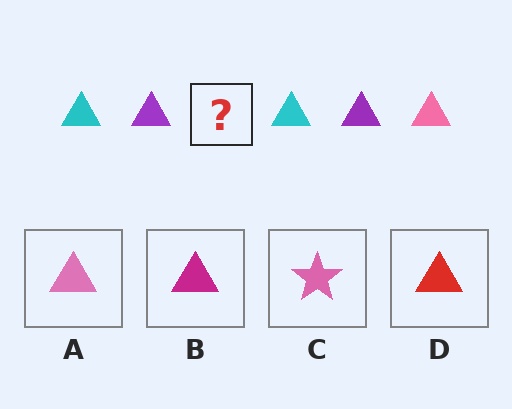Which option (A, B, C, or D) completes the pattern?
A.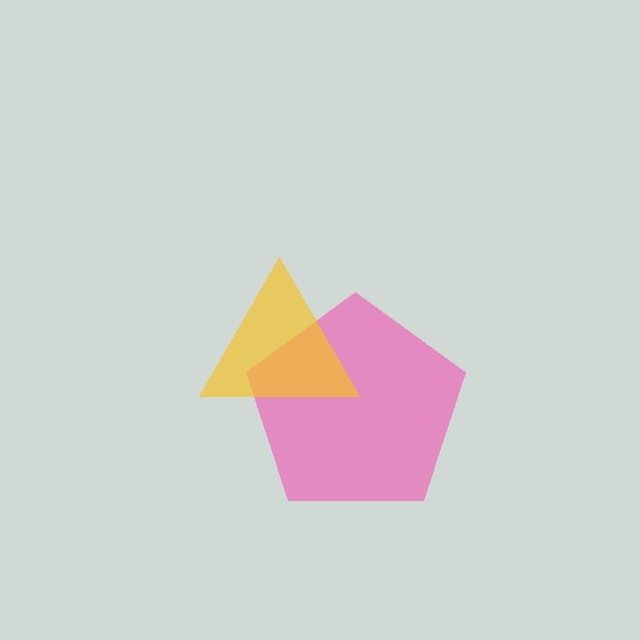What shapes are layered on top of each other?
The layered shapes are: a pink pentagon, a yellow triangle.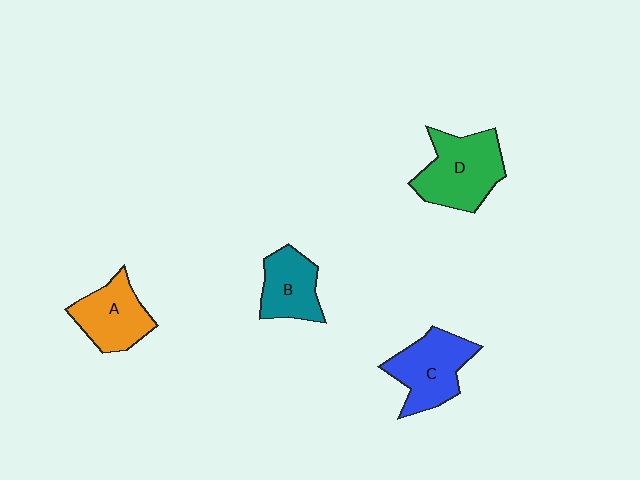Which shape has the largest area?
Shape D (green).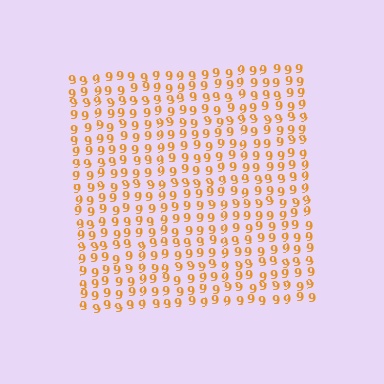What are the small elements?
The small elements are digit 9's.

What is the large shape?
The large shape is a square.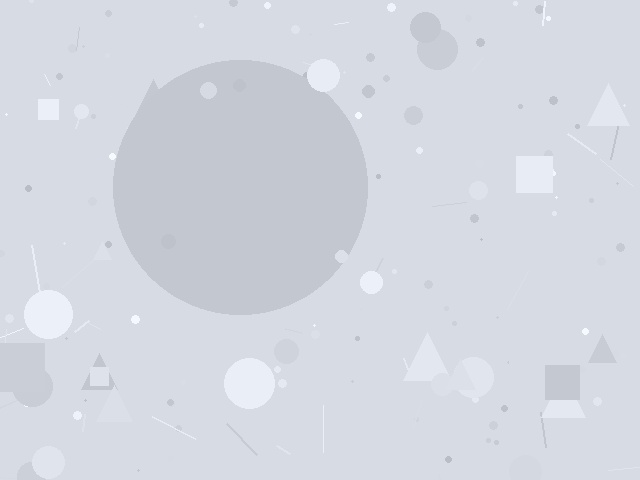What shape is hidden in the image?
A circle is hidden in the image.